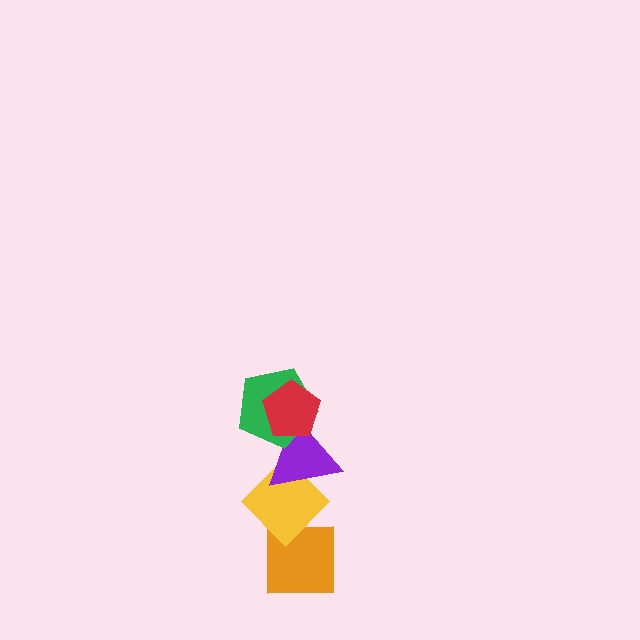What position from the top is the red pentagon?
The red pentagon is 1st from the top.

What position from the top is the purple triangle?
The purple triangle is 3rd from the top.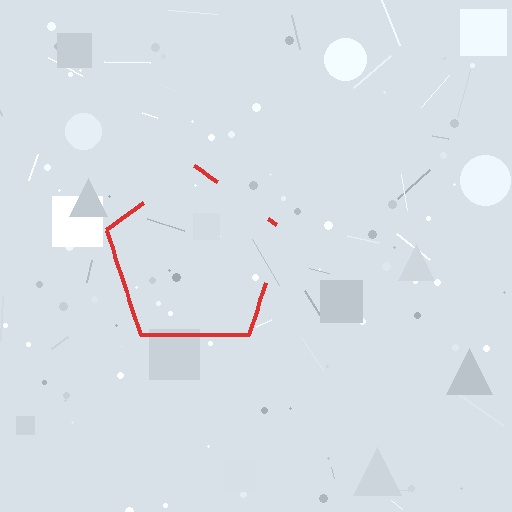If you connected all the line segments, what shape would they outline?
They would outline a pentagon.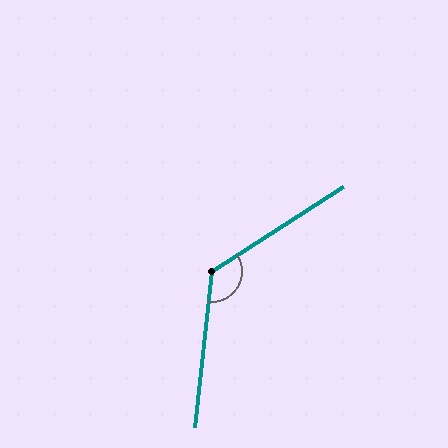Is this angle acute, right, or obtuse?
It is obtuse.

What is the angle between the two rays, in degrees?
Approximately 129 degrees.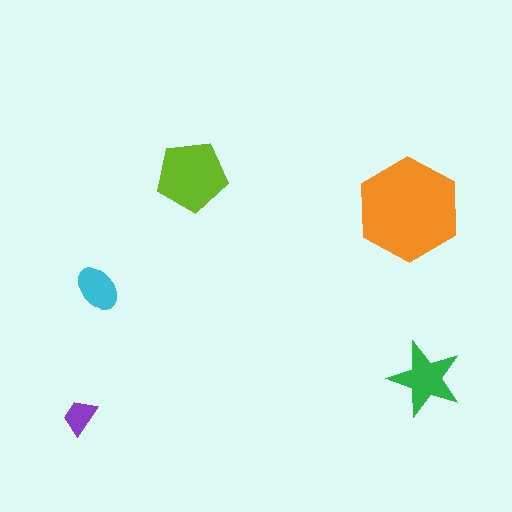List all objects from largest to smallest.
The orange hexagon, the lime pentagon, the green star, the cyan ellipse, the purple trapezoid.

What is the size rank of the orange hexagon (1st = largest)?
1st.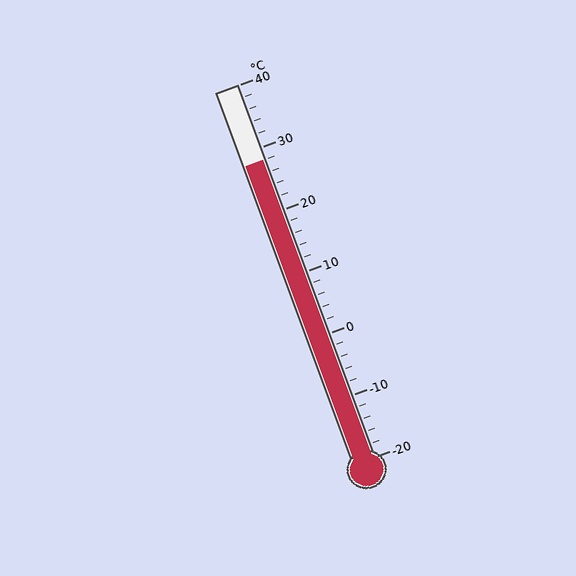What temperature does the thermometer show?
The thermometer shows approximately 28°C.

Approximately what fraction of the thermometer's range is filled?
The thermometer is filled to approximately 80% of its range.